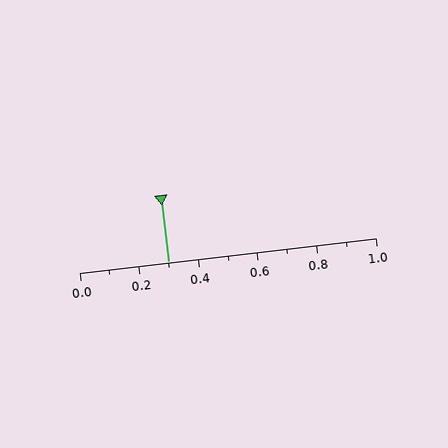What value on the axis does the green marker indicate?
The marker indicates approximately 0.3.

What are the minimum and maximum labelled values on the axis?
The axis runs from 0.0 to 1.0.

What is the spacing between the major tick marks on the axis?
The major ticks are spaced 0.2 apart.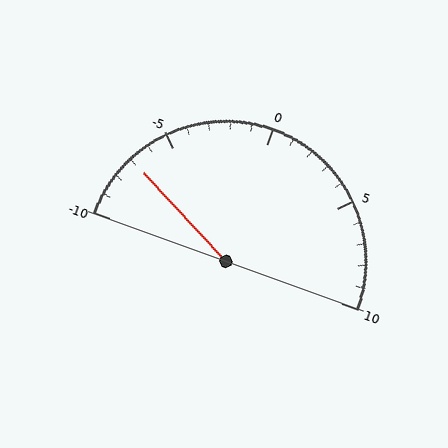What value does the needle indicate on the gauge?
The needle indicates approximately -7.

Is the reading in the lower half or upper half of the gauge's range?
The reading is in the lower half of the range (-10 to 10).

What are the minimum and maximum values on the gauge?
The gauge ranges from -10 to 10.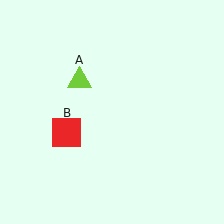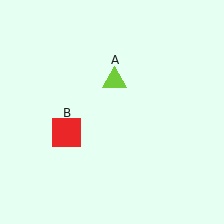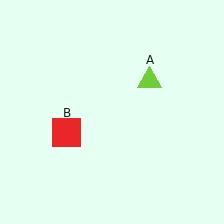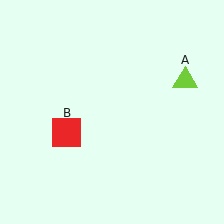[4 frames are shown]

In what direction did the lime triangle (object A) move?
The lime triangle (object A) moved right.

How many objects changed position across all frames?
1 object changed position: lime triangle (object A).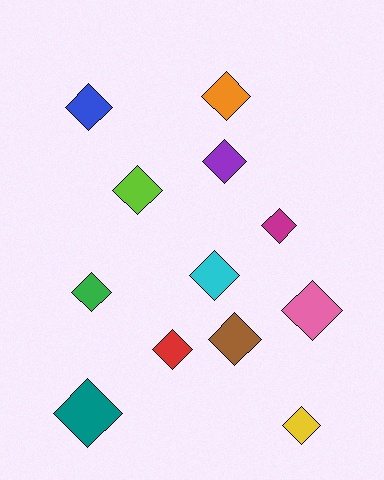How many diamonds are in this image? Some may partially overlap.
There are 12 diamonds.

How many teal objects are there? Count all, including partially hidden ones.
There is 1 teal object.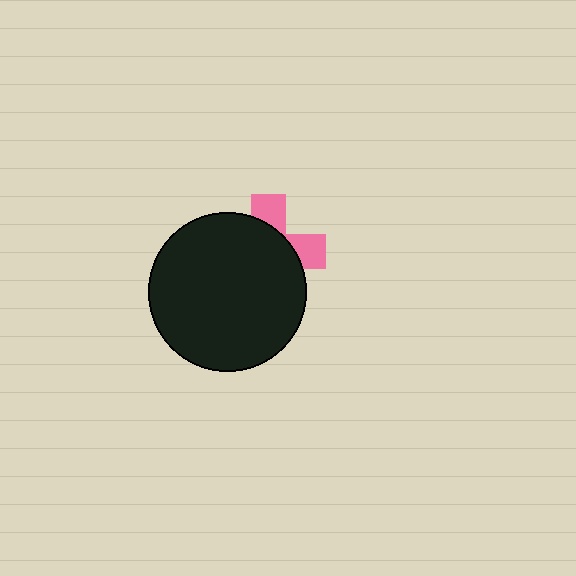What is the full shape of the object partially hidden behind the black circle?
The partially hidden object is a pink cross.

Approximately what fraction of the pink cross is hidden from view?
Roughly 69% of the pink cross is hidden behind the black circle.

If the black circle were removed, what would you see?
You would see the complete pink cross.